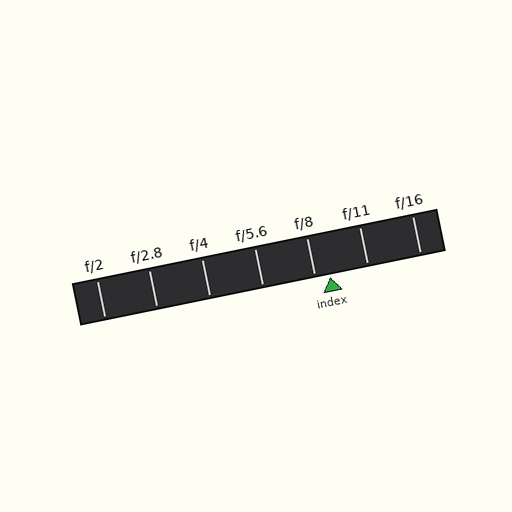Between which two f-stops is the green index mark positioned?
The index mark is between f/8 and f/11.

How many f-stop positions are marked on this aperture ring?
There are 7 f-stop positions marked.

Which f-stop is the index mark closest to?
The index mark is closest to f/8.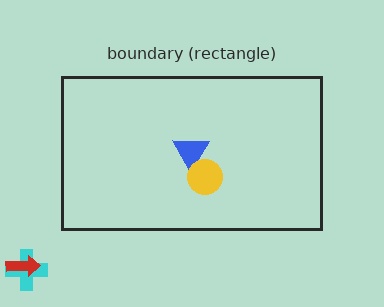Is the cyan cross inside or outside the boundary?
Outside.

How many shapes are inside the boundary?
2 inside, 2 outside.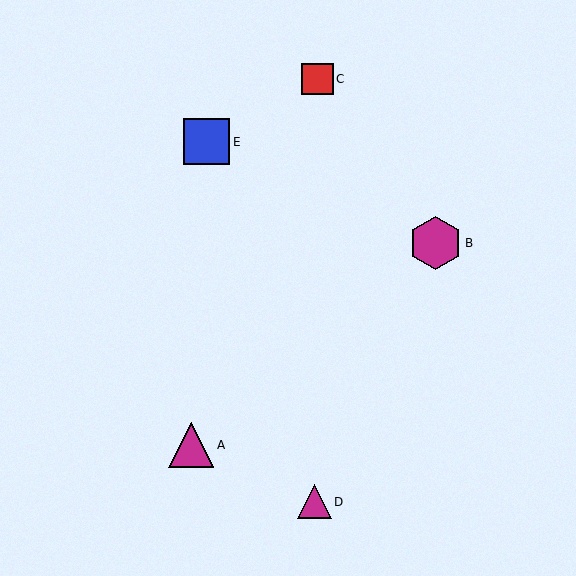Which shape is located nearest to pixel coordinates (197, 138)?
The blue square (labeled E) at (206, 142) is nearest to that location.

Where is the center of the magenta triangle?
The center of the magenta triangle is at (191, 445).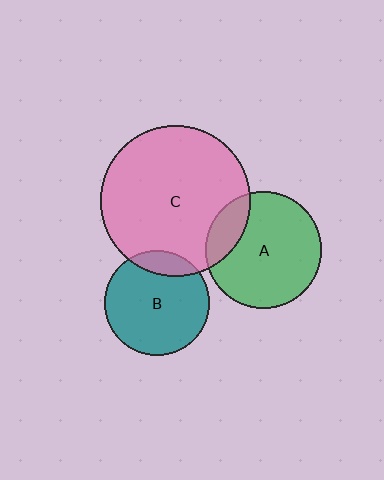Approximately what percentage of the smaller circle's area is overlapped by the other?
Approximately 15%.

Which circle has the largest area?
Circle C (pink).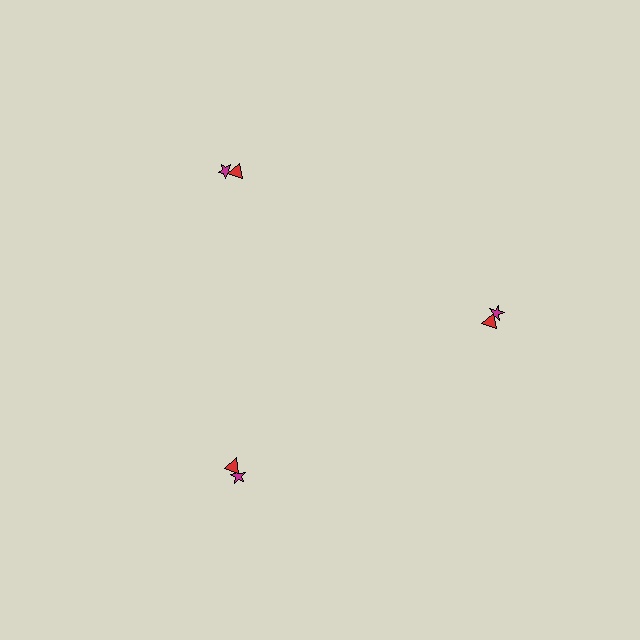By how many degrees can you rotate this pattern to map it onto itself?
The pattern maps onto itself every 120 degrees of rotation.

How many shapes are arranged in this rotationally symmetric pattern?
There are 6 shapes, arranged in 3 groups of 2.